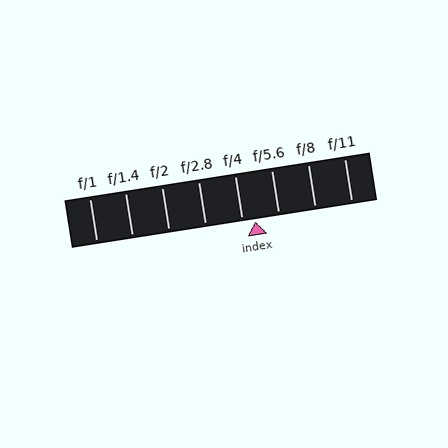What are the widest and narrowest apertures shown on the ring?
The widest aperture shown is f/1 and the narrowest is f/11.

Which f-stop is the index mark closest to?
The index mark is closest to f/4.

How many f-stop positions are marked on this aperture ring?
There are 8 f-stop positions marked.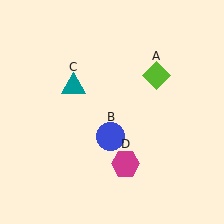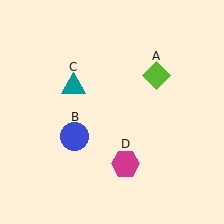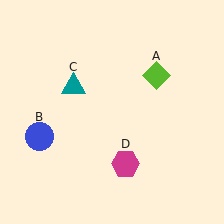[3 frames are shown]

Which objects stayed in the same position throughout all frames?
Lime diamond (object A) and teal triangle (object C) and magenta hexagon (object D) remained stationary.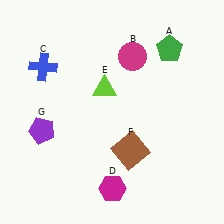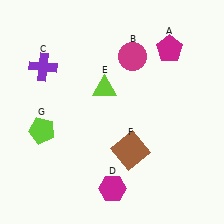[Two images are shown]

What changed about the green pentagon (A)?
In Image 1, A is green. In Image 2, it changed to magenta.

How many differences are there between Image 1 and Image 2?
There are 3 differences between the two images.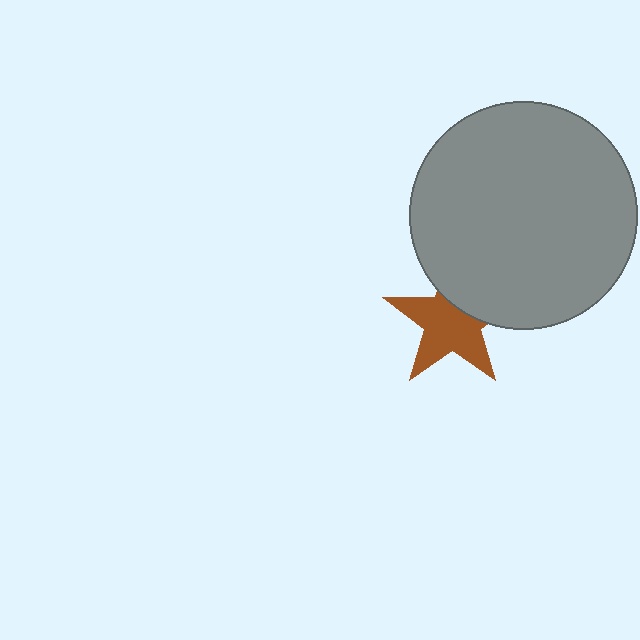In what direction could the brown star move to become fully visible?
The brown star could move down. That would shift it out from behind the gray circle entirely.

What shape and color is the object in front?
The object in front is a gray circle.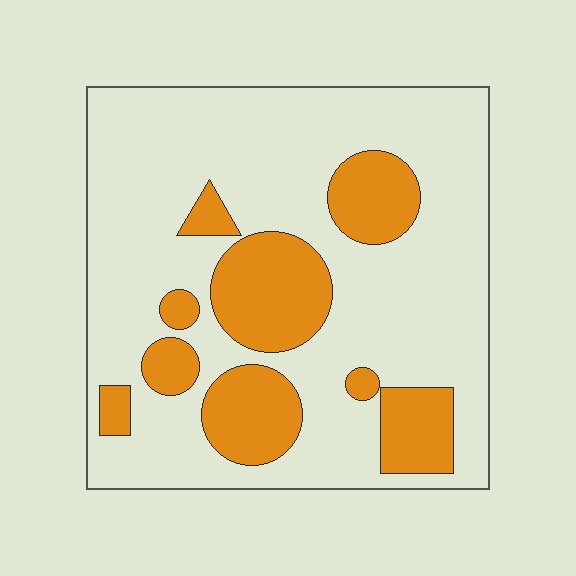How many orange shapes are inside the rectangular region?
9.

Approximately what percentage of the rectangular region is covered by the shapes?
Approximately 25%.